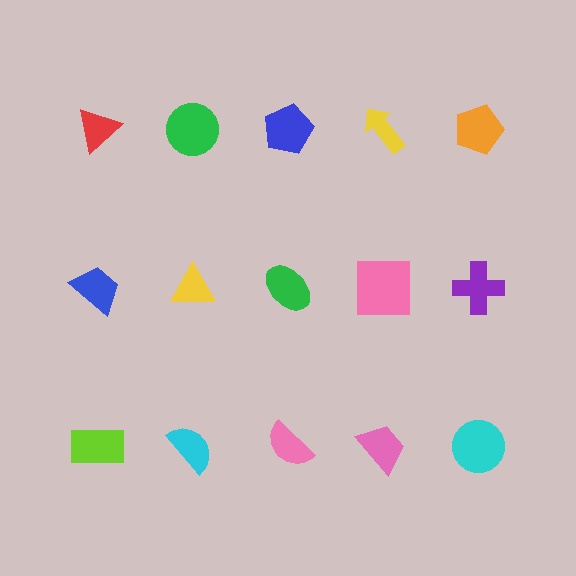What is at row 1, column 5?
An orange pentagon.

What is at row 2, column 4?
A pink square.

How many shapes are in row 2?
5 shapes.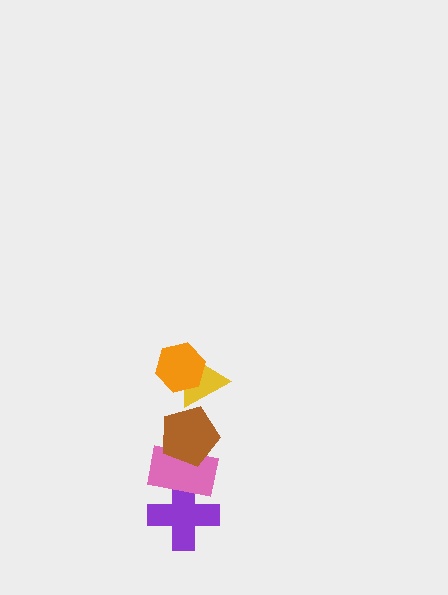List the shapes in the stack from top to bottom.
From top to bottom: the orange hexagon, the yellow triangle, the brown pentagon, the pink rectangle, the purple cross.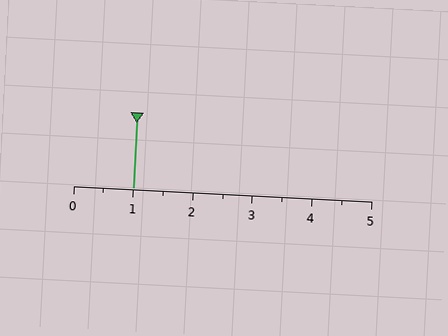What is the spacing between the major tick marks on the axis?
The major ticks are spaced 1 apart.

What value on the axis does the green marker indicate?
The marker indicates approximately 1.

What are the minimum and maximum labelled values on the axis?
The axis runs from 0 to 5.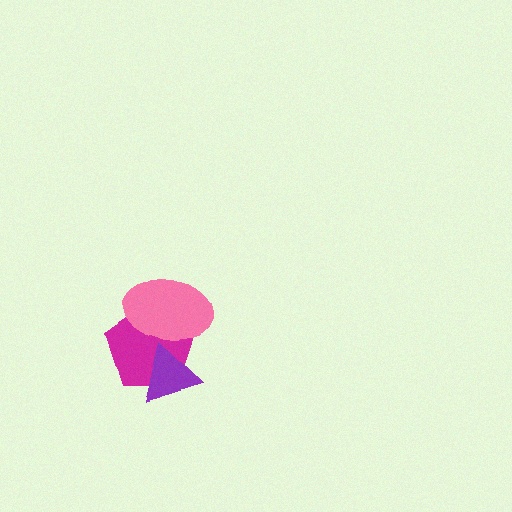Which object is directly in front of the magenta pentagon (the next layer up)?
The pink ellipse is directly in front of the magenta pentagon.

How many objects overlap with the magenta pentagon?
2 objects overlap with the magenta pentagon.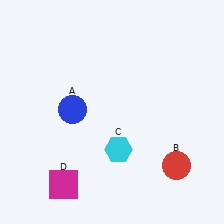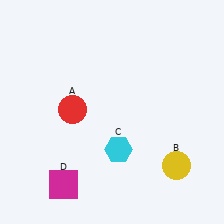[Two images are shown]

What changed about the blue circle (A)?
In Image 1, A is blue. In Image 2, it changed to red.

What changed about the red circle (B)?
In Image 1, B is red. In Image 2, it changed to yellow.